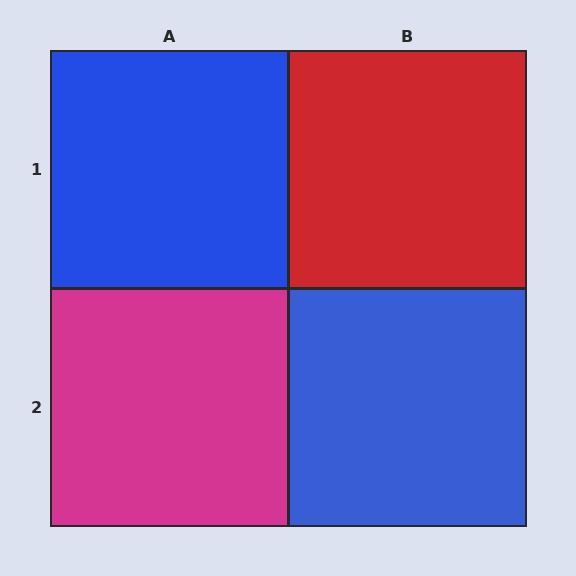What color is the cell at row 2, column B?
Blue.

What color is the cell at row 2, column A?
Magenta.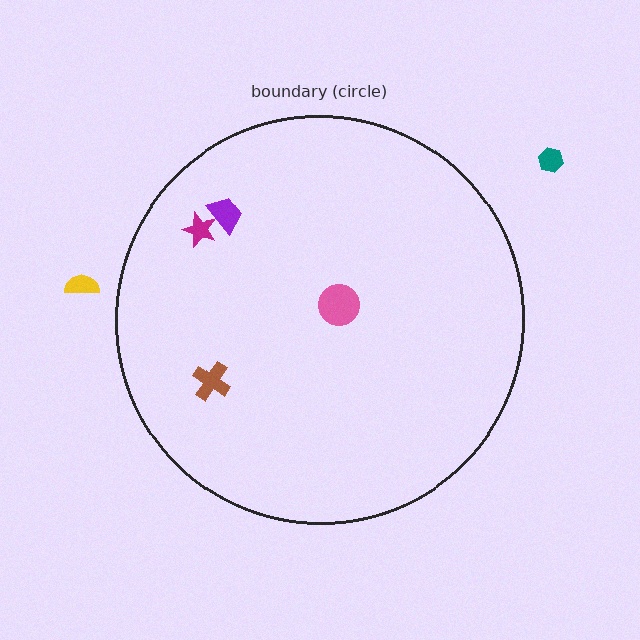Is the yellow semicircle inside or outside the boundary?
Outside.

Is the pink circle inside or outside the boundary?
Inside.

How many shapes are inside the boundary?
4 inside, 2 outside.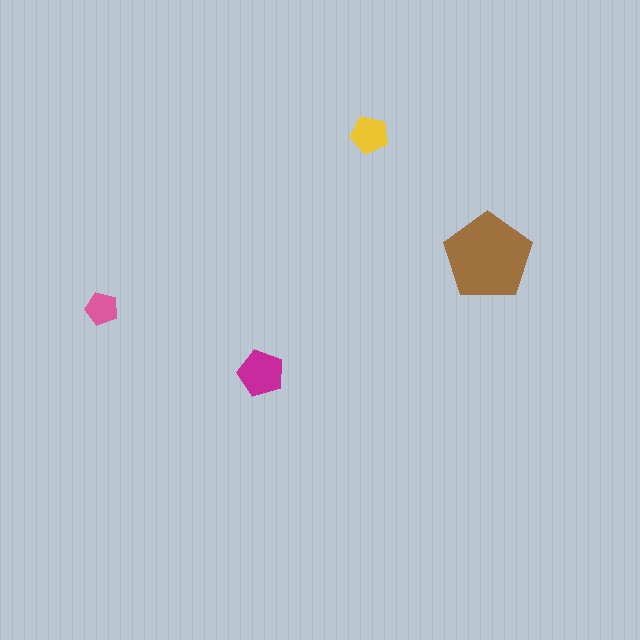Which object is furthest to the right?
The brown pentagon is rightmost.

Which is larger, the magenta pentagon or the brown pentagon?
The brown one.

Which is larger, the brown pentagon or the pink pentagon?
The brown one.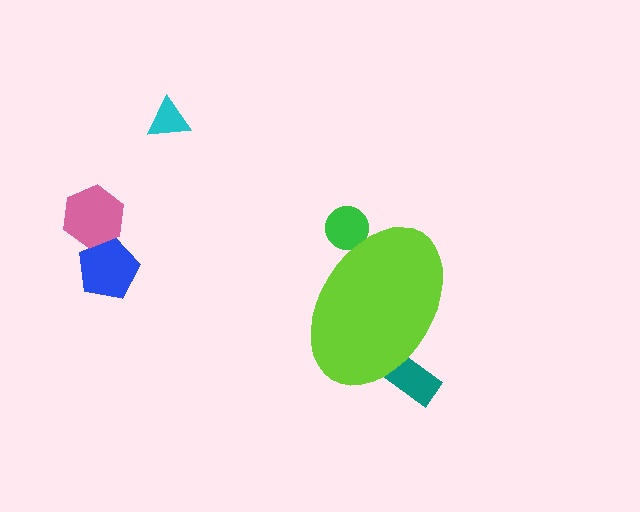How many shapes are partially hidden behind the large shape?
2 shapes are partially hidden.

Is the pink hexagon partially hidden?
No, the pink hexagon is fully visible.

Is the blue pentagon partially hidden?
No, the blue pentagon is fully visible.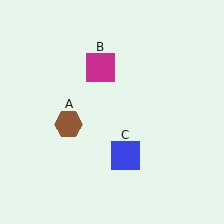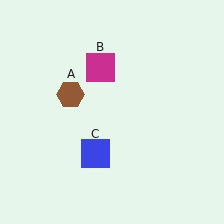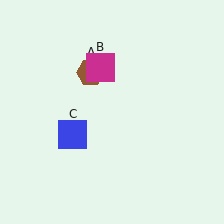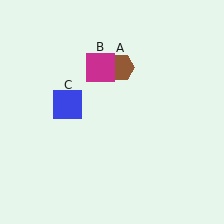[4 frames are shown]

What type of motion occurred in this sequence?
The brown hexagon (object A), blue square (object C) rotated clockwise around the center of the scene.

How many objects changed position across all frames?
2 objects changed position: brown hexagon (object A), blue square (object C).